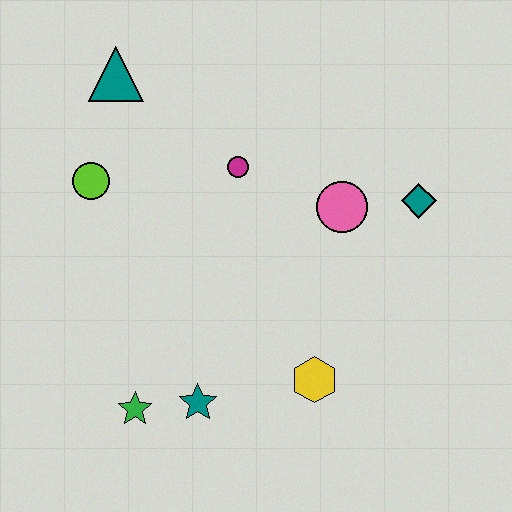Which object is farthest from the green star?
The teal diamond is farthest from the green star.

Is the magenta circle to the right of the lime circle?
Yes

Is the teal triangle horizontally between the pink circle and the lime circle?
Yes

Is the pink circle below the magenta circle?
Yes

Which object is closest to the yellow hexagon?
The teal star is closest to the yellow hexagon.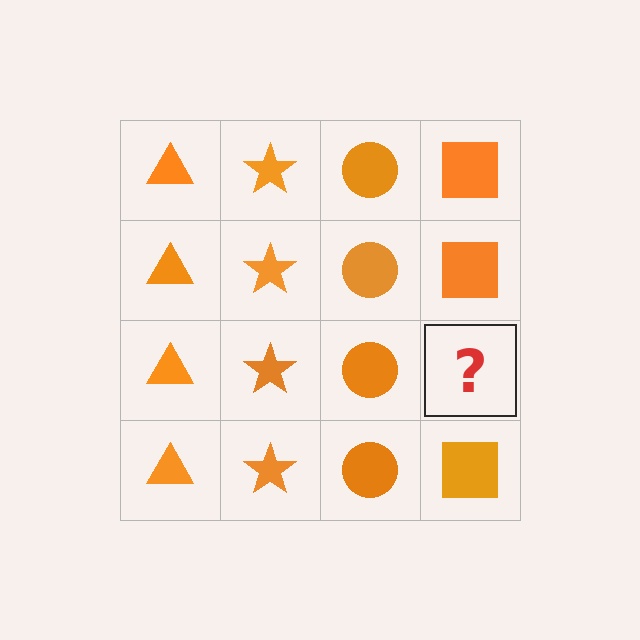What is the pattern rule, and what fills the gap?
The rule is that each column has a consistent shape. The gap should be filled with an orange square.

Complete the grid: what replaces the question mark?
The question mark should be replaced with an orange square.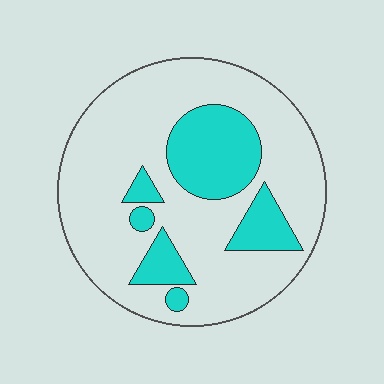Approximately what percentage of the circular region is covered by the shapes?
Approximately 25%.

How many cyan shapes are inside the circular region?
6.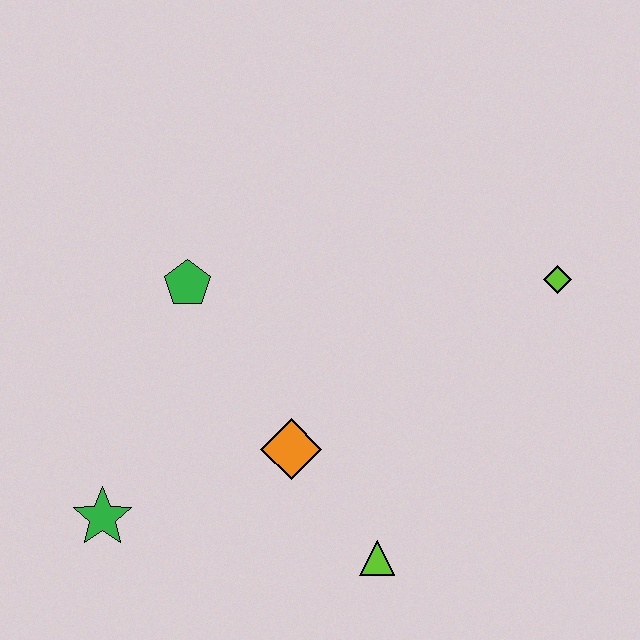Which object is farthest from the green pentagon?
The lime diamond is farthest from the green pentagon.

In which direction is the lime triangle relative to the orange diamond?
The lime triangle is below the orange diamond.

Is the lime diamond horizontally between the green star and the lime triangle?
No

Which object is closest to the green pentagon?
The orange diamond is closest to the green pentagon.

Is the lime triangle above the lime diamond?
No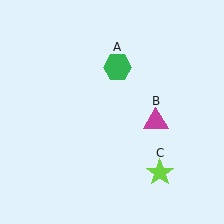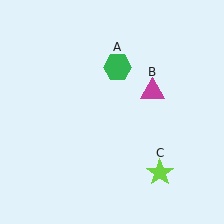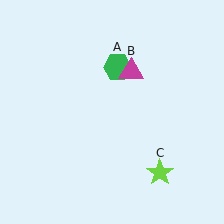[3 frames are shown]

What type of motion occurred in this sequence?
The magenta triangle (object B) rotated counterclockwise around the center of the scene.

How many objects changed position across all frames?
1 object changed position: magenta triangle (object B).